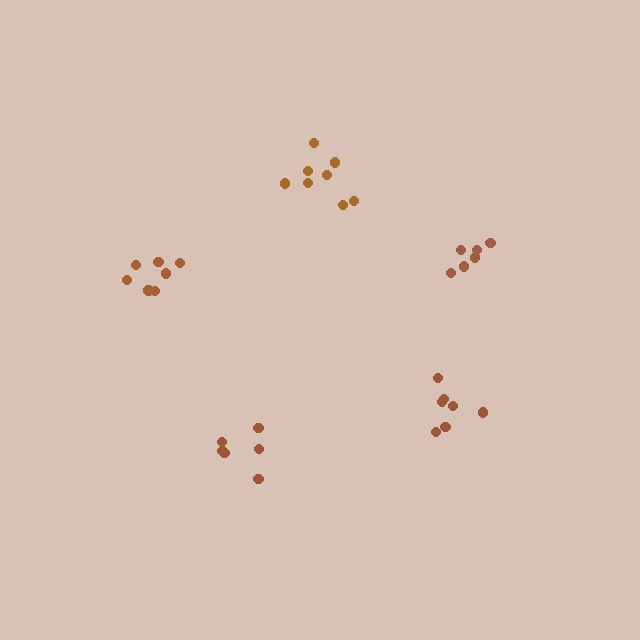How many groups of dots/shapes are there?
There are 5 groups.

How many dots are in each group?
Group 1: 7 dots, Group 2: 7 dots, Group 3: 6 dots, Group 4: 8 dots, Group 5: 6 dots (34 total).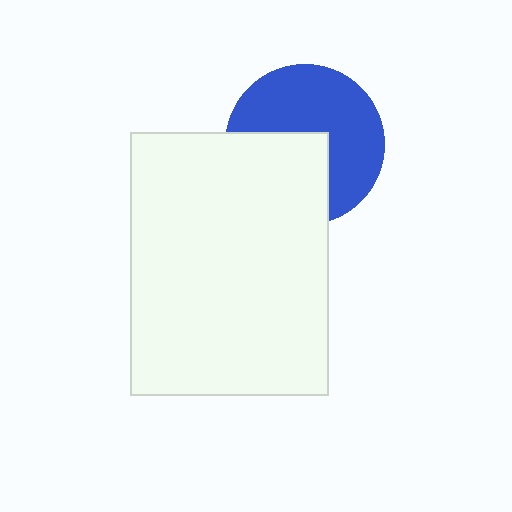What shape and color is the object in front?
The object in front is a white rectangle.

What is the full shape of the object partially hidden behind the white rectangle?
The partially hidden object is a blue circle.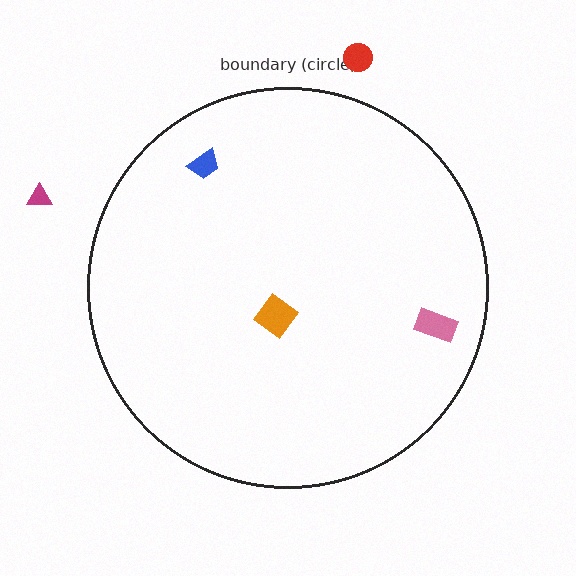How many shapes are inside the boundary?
3 inside, 2 outside.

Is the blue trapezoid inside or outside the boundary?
Inside.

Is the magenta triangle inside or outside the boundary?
Outside.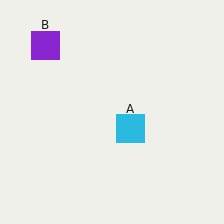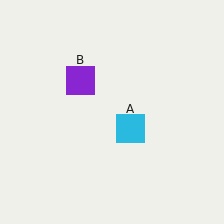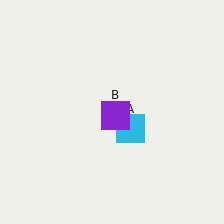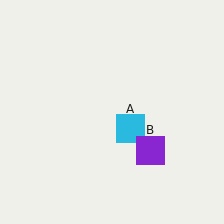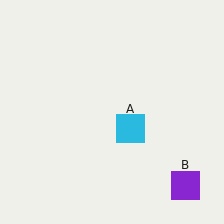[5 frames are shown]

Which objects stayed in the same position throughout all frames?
Cyan square (object A) remained stationary.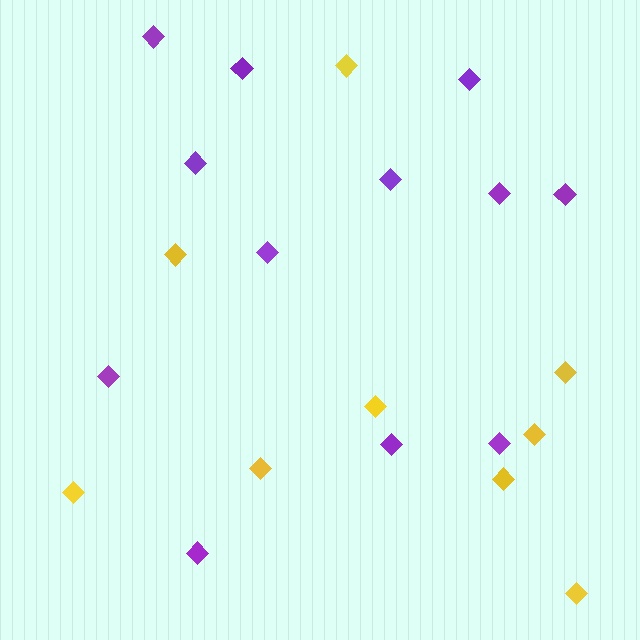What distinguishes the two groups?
There are 2 groups: one group of purple diamonds (12) and one group of yellow diamonds (9).